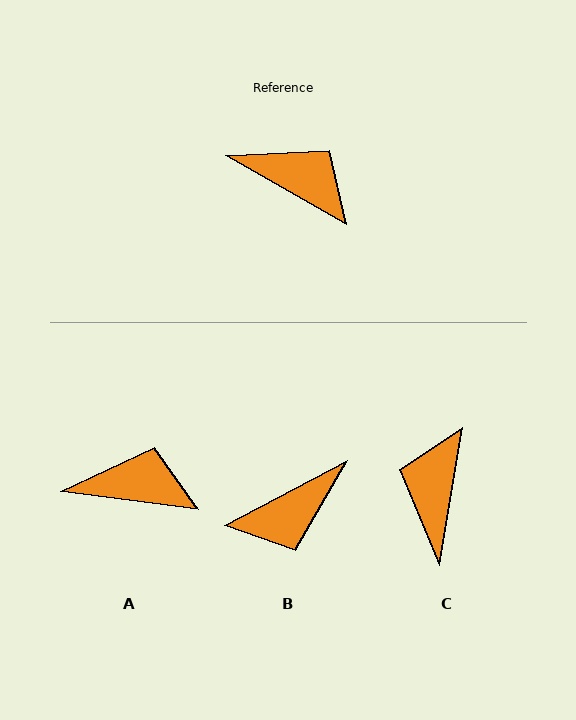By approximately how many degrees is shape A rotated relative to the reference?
Approximately 22 degrees counter-clockwise.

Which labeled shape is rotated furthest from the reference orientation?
B, about 122 degrees away.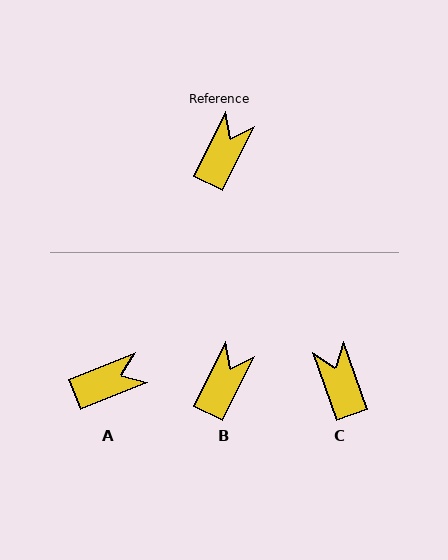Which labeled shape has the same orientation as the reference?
B.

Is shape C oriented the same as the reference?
No, it is off by about 46 degrees.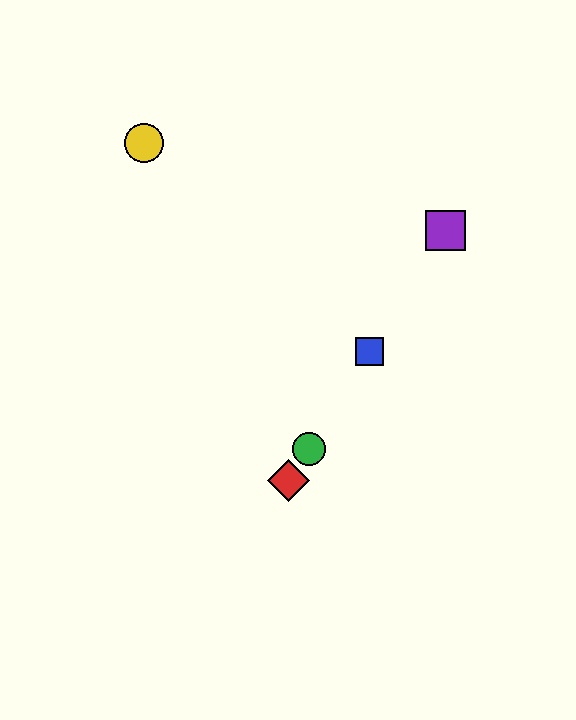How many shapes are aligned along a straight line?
4 shapes (the red diamond, the blue square, the green circle, the purple square) are aligned along a straight line.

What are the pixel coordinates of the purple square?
The purple square is at (445, 230).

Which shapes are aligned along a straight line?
The red diamond, the blue square, the green circle, the purple square are aligned along a straight line.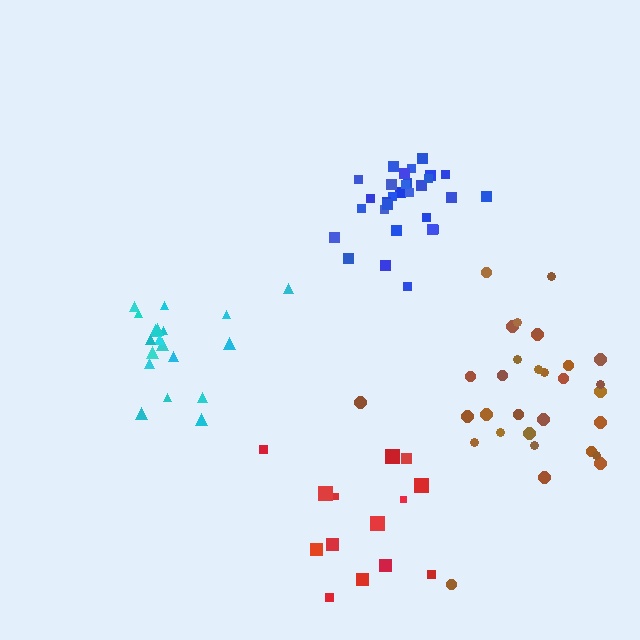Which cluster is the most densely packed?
Blue.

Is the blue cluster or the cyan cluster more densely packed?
Blue.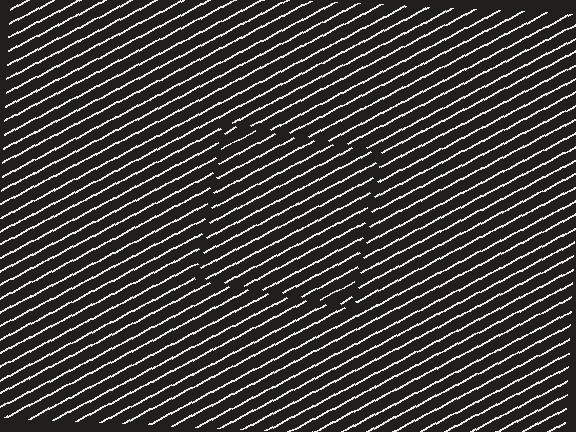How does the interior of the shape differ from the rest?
The interior of the shape contains the same grating, shifted by half a period — the contour is defined by the phase discontinuity where line-ends from the inner and outer gratings abut.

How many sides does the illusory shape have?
4 sides — the line-ends trace a square.